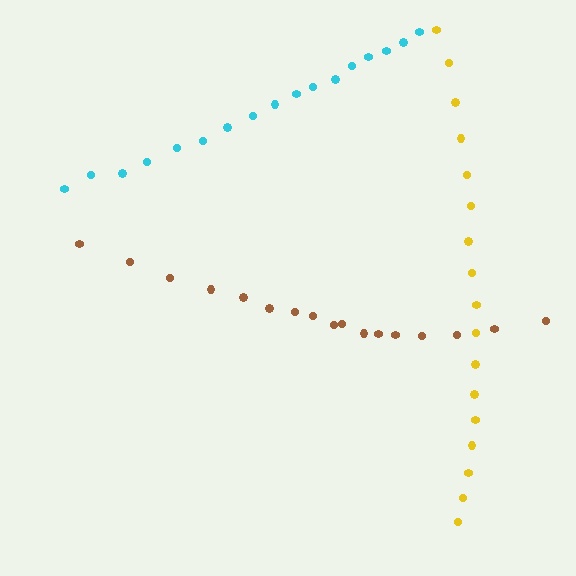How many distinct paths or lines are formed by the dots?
There are 3 distinct paths.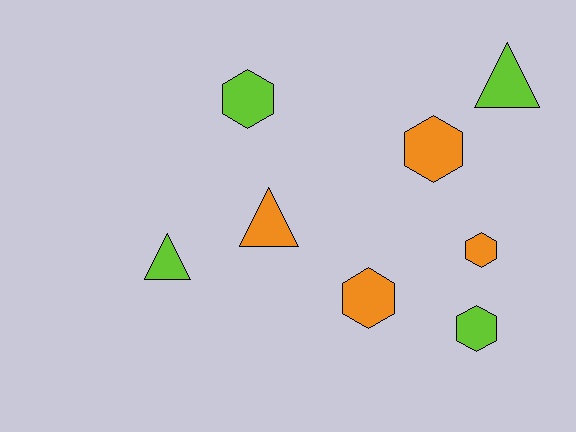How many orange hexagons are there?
There are 3 orange hexagons.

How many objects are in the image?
There are 8 objects.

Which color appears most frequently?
Orange, with 4 objects.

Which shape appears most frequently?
Hexagon, with 5 objects.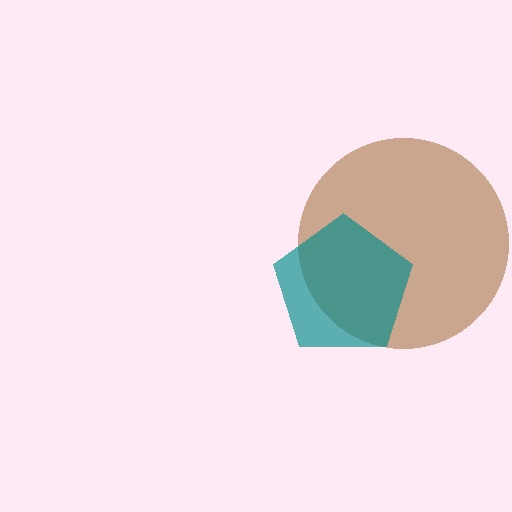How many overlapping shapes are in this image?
There are 2 overlapping shapes in the image.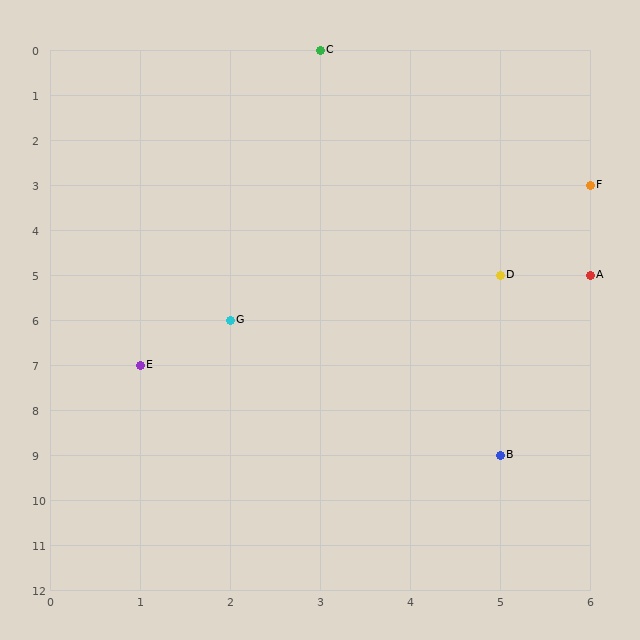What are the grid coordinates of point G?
Point G is at grid coordinates (2, 6).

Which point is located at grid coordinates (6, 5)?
Point A is at (6, 5).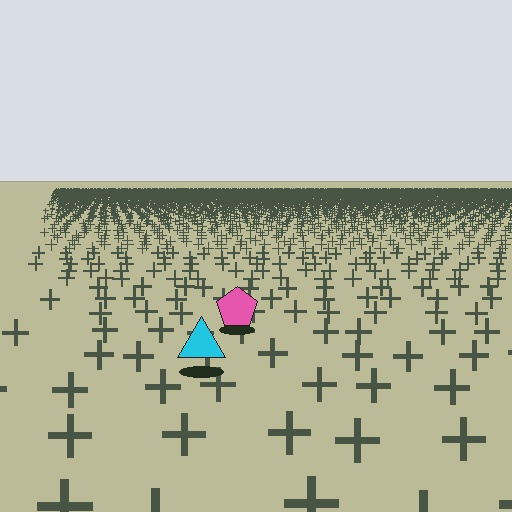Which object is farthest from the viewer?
The pink pentagon is farthest from the viewer. It appears smaller and the ground texture around it is denser.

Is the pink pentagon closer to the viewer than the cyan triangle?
No. The cyan triangle is closer — you can tell from the texture gradient: the ground texture is coarser near it.